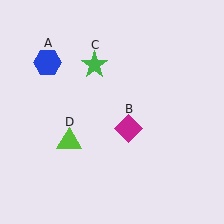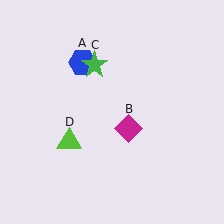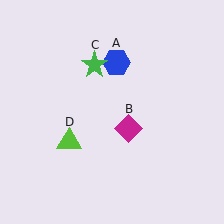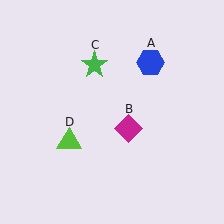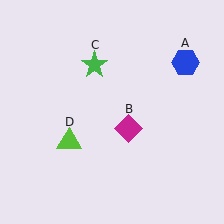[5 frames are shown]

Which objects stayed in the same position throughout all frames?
Magenta diamond (object B) and green star (object C) and lime triangle (object D) remained stationary.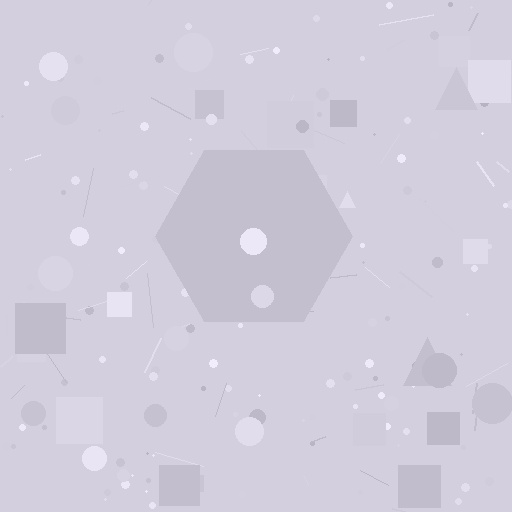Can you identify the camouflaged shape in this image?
The camouflaged shape is a hexagon.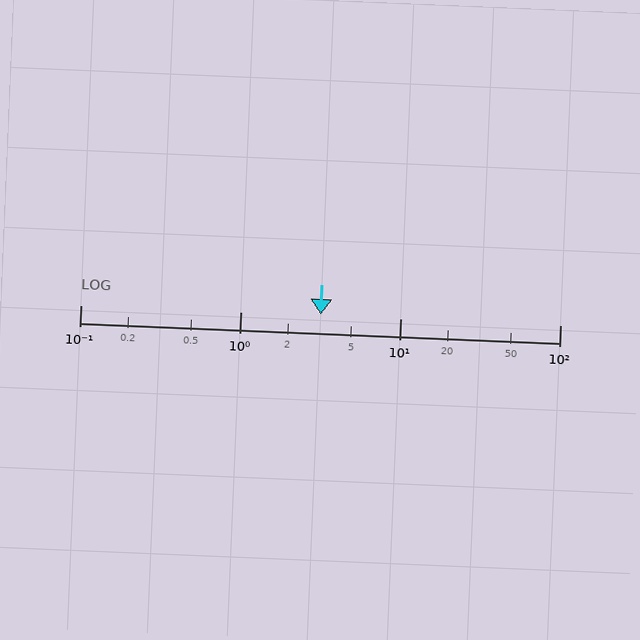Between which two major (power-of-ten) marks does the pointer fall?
The pointer is between 1 and 10.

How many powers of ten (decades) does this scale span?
The scale spans 3 decades, from 0.1 to 100.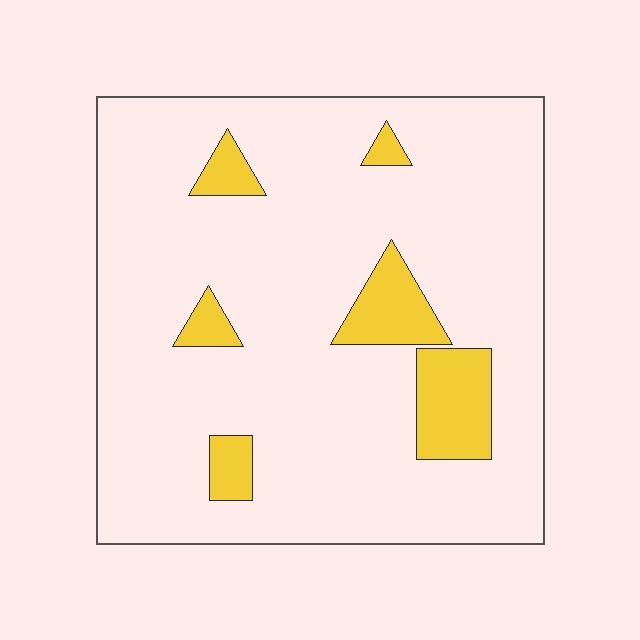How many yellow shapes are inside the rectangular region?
6.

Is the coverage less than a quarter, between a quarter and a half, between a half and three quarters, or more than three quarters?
Less than a quarter.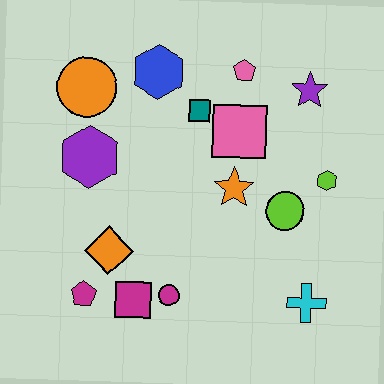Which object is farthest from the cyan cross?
The orange circle is farthest from the cyan cross.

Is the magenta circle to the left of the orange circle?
No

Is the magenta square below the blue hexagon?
Yes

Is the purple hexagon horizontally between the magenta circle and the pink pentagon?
No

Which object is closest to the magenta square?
The magenta circle is closest to the magenta square.